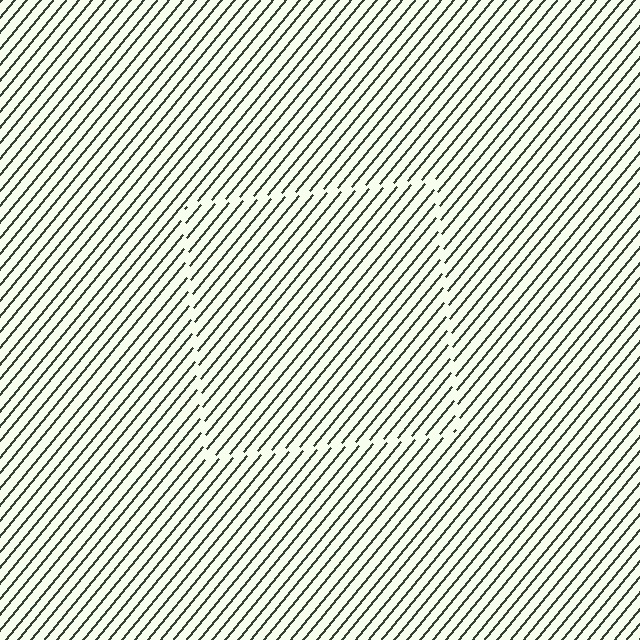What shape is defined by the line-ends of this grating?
An illusory square. The interior of the shape contains the same grating, shifted by half a period — the contour is defined by the phase discontinuity where line-ends from the inner and outer gratings abut.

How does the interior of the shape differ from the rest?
The interior of the shape contains the same grating, shifted by half a period — the contour is defined by the phase discontinuity where line-ends from the inner and outer gratings abut.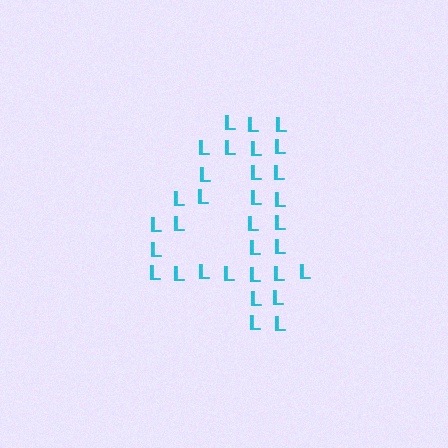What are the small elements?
The small elements are letter L's.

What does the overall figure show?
The overall figure shows the digit 4.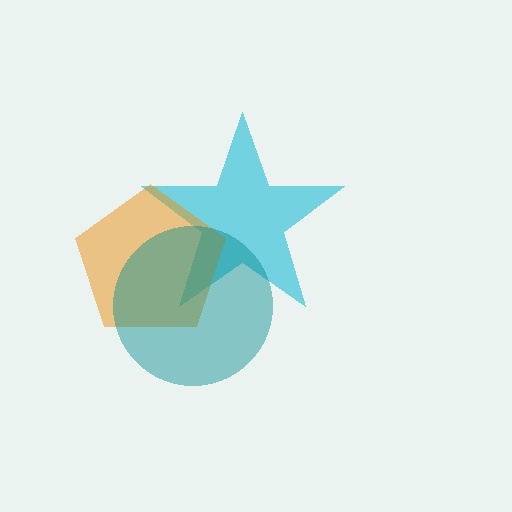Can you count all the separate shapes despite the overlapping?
Yes, there are 3 separate shapes.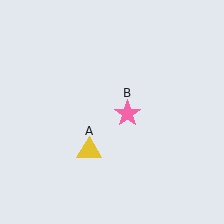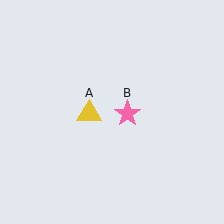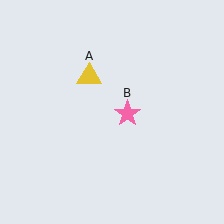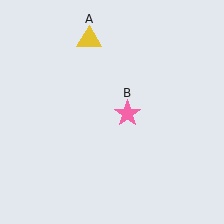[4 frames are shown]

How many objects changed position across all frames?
1 object changed position: yellow triangle (object A).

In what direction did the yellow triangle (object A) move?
The yellow triangle (object A) moved up.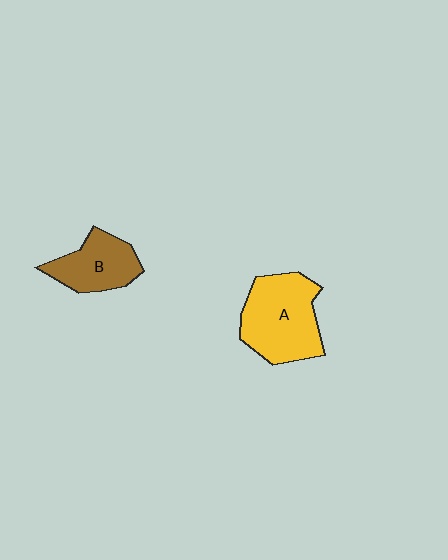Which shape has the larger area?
Shape A (yellow).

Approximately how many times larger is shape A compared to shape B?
Approximately 1.5 times.